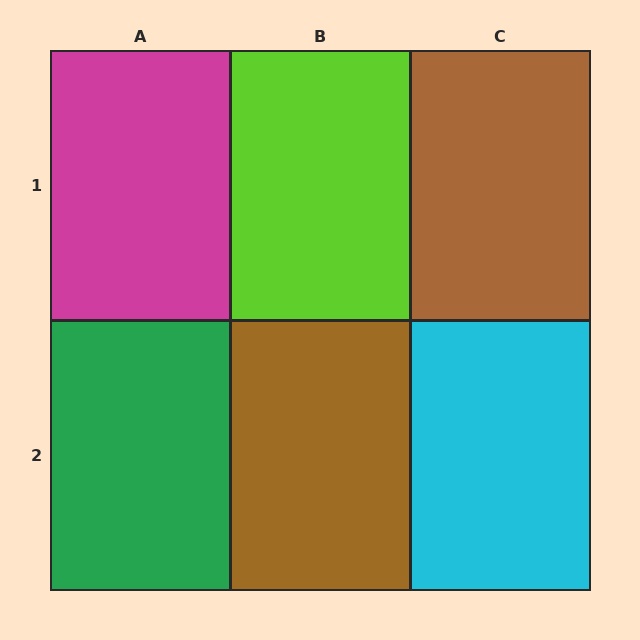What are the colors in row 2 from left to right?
Green, brown, cyan.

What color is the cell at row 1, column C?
Brown.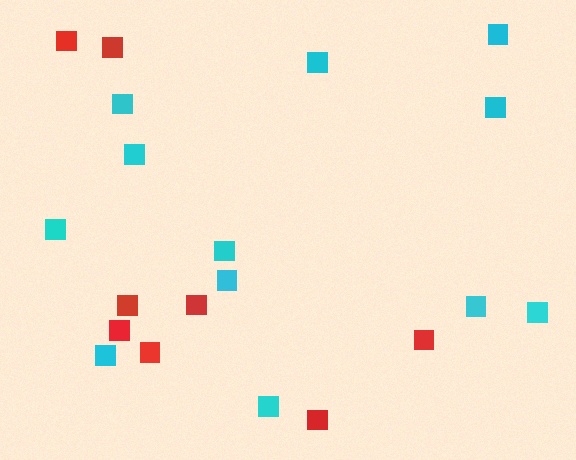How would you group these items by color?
There are 2 groups: one group of red squares (8) and one group of cyan squares (12).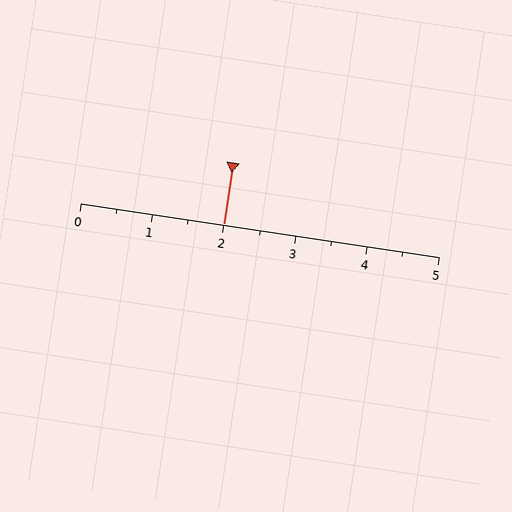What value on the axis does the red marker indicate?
The marker indicates approximately 2.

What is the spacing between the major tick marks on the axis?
The major ticks are spaced 1 apart.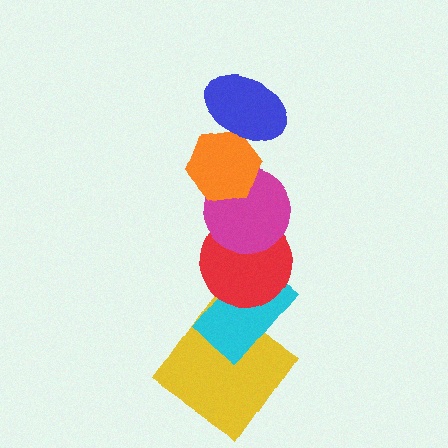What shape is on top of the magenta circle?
The orange hexagon is on top of the magenta circle.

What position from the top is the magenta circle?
The magenta circle is 3rd from the top.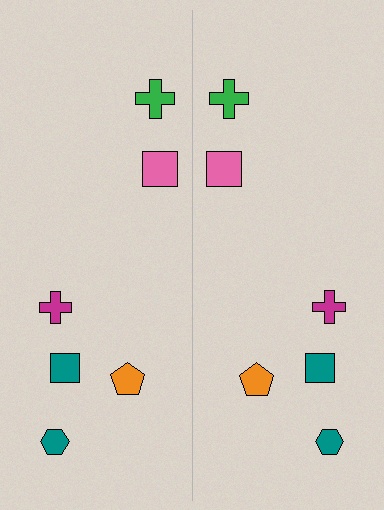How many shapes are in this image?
There are 12 shapes in this image.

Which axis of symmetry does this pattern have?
The pattern has a vertical axis of symmetry running through the center of the image.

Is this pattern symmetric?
Yes, this pattern has bilateral (reflection) symmetry.